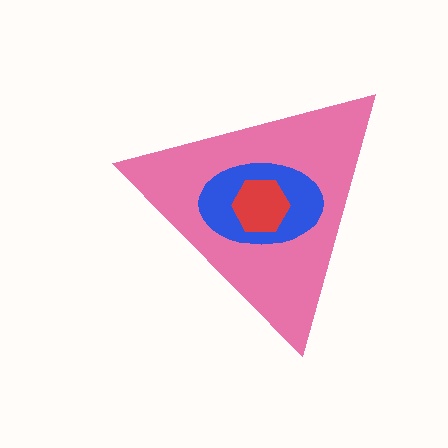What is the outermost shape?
The pink triangle.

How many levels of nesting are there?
3.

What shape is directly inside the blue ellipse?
The red hexagon.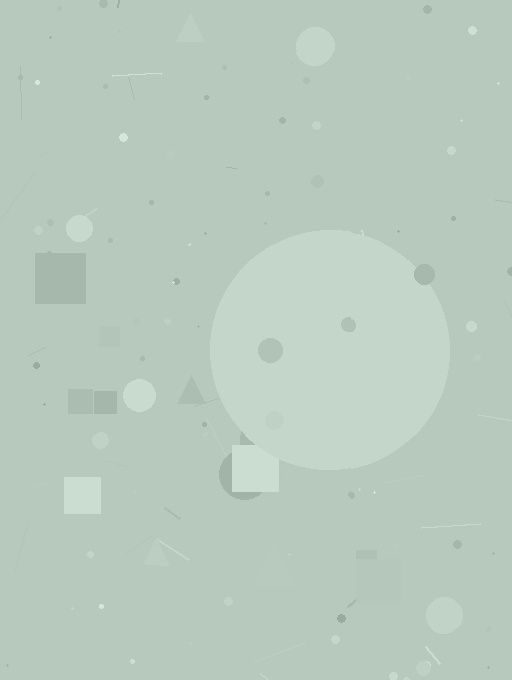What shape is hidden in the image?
A circle is hidden in the image.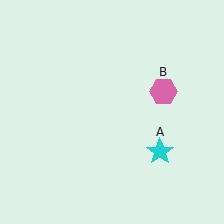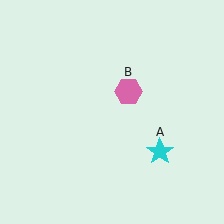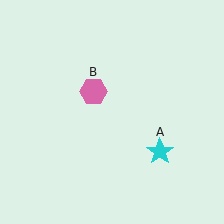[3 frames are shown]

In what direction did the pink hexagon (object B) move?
The pink hexagon (object B) moved left.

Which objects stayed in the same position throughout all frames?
Cyan star (object A) remained stationary.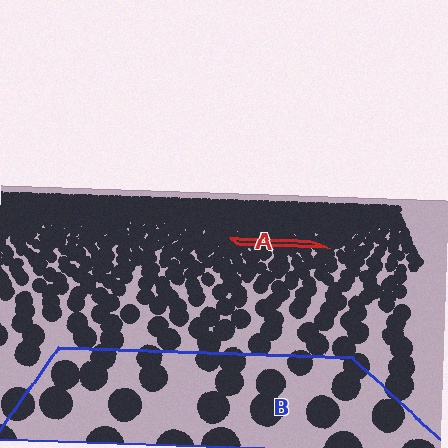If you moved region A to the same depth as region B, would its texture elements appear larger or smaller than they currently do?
They would appear larger. At a closer depth, the same texture elements are projected at a bigger on-screen size.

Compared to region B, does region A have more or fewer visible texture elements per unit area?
Region A has more texture elements per unit area — they are packed more densely because it is farther away.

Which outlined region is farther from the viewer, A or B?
Region A is farther from the viewer — the texture elements inside it appear smaller and more densely packed.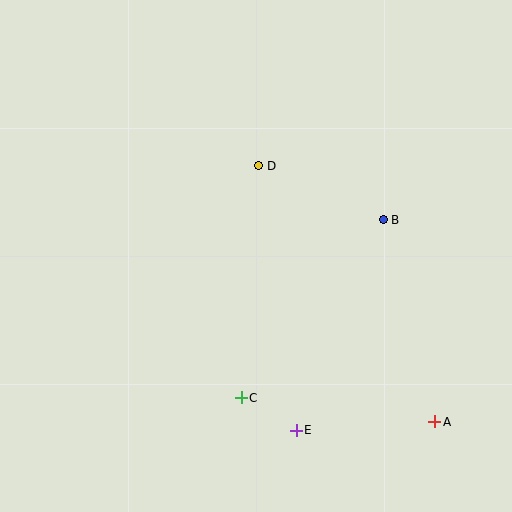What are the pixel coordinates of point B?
Point B is at (383, 220).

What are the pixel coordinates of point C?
Point C is at (241, 398).